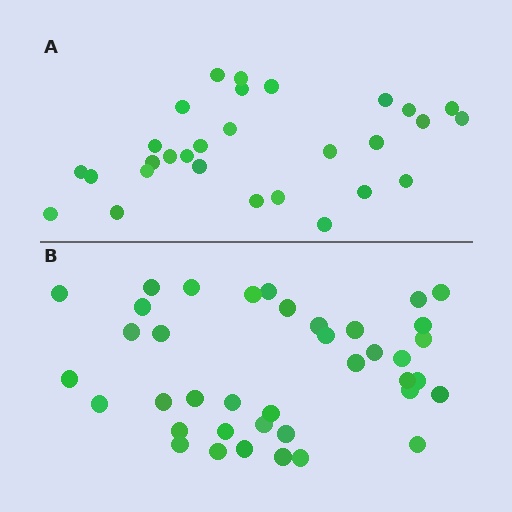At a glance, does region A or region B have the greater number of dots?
Region B (the bottom region) has more dots.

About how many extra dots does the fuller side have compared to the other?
Region B has roughly 10 or so more dots than region A.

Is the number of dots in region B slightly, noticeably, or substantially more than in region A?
Region B has noticeably more, but not dramatically so. The ratio is roughly 1.3 to 1.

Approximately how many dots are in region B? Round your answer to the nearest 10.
About 40 dots. (The exact count is 39, which rounds to 40.)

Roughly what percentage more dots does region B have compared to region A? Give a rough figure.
About 35% more.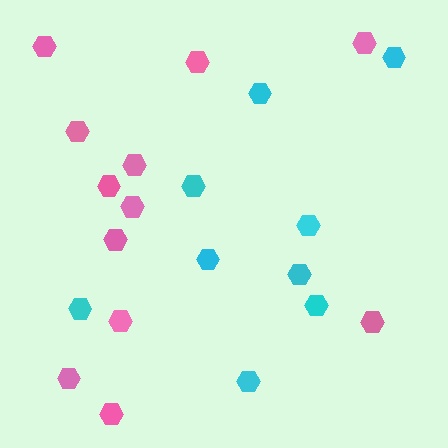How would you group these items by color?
There are 2 groups: one group of pink hexagons (12) and one group of cyan hexagons (9).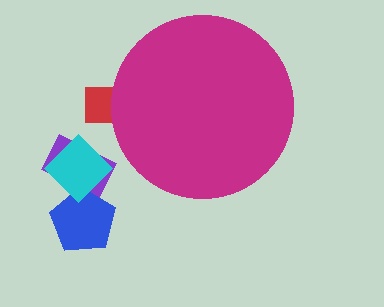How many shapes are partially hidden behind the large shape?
1 shape is partially hidden.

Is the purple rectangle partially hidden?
No, the purple rectangle is fully visible.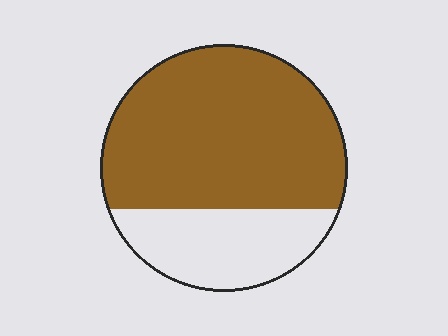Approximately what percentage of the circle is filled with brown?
Approximately 70%.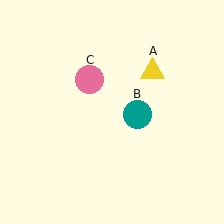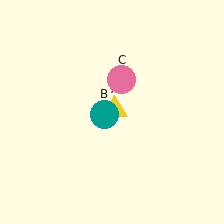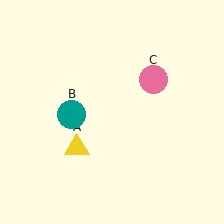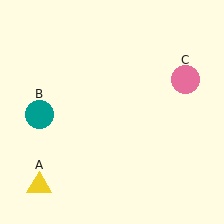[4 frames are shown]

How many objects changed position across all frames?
3 objects changed position: yellow triangle (object A), teal circle (object B), pink circle (object C).